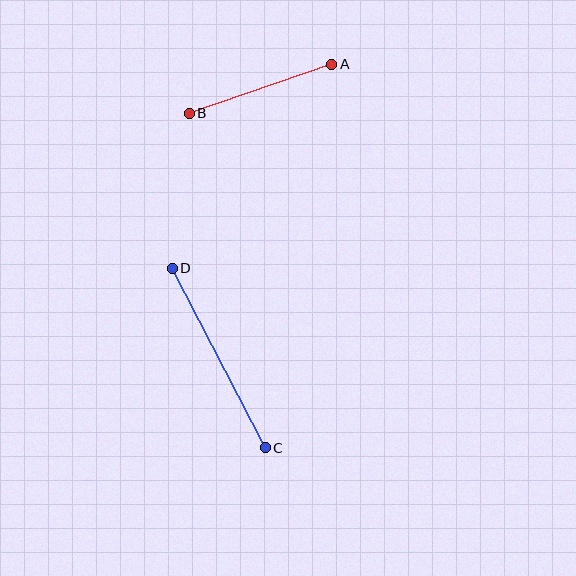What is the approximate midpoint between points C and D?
The midpoint is at approximately (219, 358) pixels.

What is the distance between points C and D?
The distance is approximately 202 pixels.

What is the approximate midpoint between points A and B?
The midpoint is at approximately (261, 89) pixels.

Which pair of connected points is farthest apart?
Points C and D are farthest apart.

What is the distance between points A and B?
The distance is approximately 151 pixels.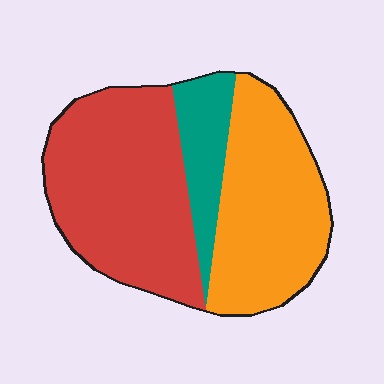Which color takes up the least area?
Teal, at roughly 15%.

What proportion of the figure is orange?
Orange takes up about two fifths (2/5) of the figure.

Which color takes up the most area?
Red, at roughly 45%.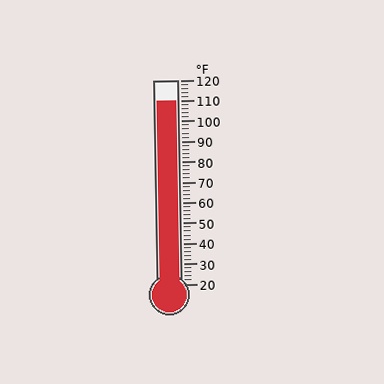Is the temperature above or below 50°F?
The temperature is above 50°F.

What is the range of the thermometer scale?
The thermometer scale ranges from 20°F to 120°F.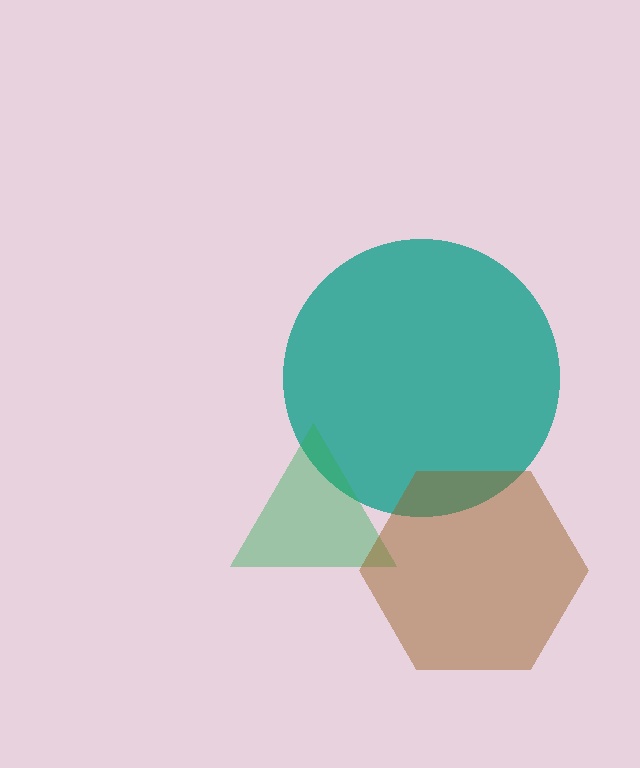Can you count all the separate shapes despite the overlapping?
Yes, there are 3 separate shapes.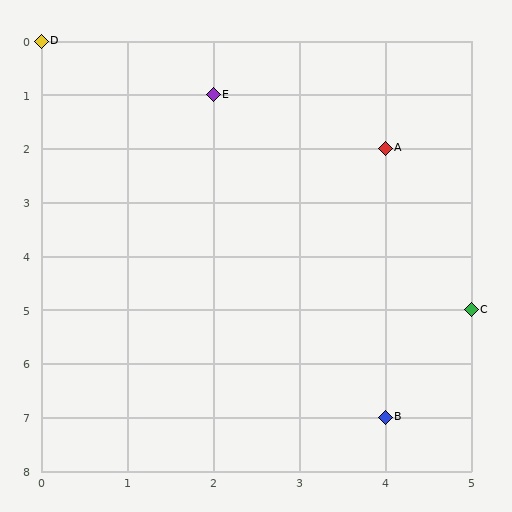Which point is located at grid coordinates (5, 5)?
Point C is at (5, 5).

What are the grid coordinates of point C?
Point C is at grid coordinates (5, 5).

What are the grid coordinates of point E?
Point E is at grid coordinates (2, 1).